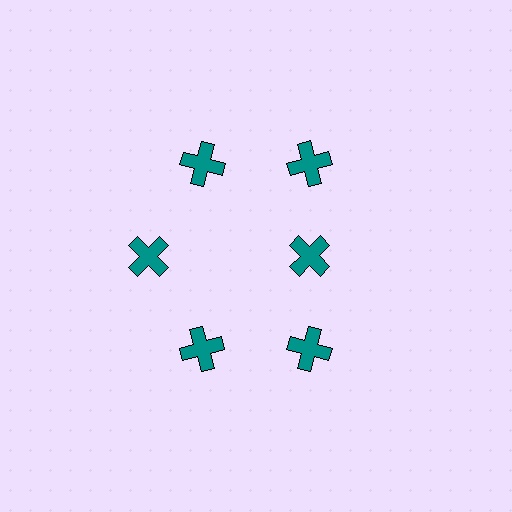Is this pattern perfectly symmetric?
No. The 6 teal crosses are arranged in a ring, but one element near the 3 o'clock position is pulled inward toward the center, breaking the 6-fold rotational symmetry.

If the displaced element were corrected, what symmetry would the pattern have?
It would have 6-fold rotational symmetry — the pattern would map onto itself every 60 degrees.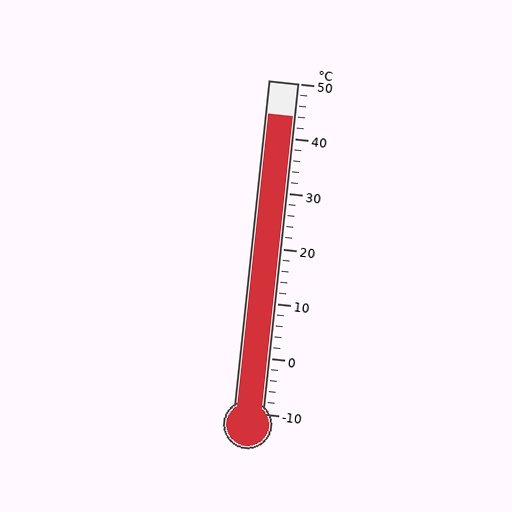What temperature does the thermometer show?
The thermometer shows approximately 44°C.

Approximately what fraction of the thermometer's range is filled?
The thermometer is filled to approximately 90% of its range.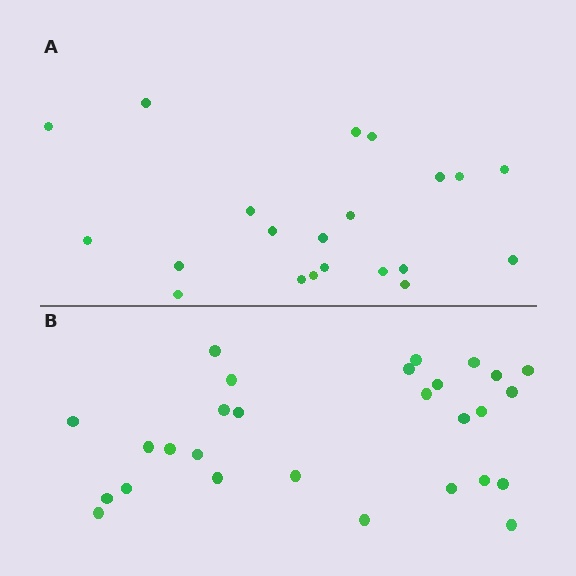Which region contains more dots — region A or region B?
Region B (the bottom region) has more dots.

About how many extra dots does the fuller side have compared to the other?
Region B has roughly 8 or so more dots than region A.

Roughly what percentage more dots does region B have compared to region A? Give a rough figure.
About 35% more.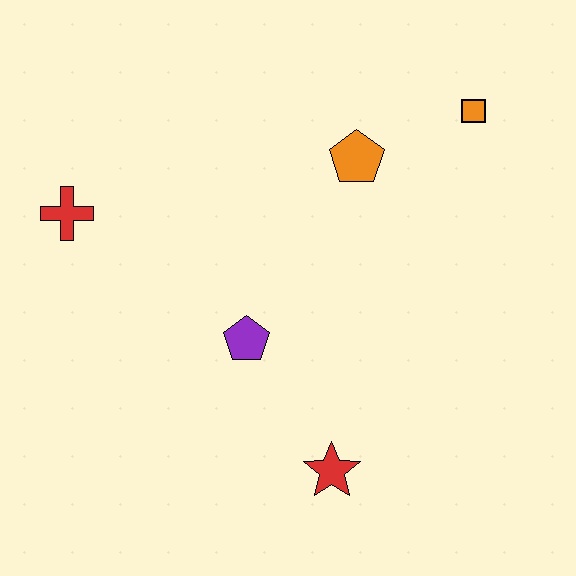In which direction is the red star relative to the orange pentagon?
The red star is below the orange pentagon.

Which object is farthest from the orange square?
The red cross is farthest from the orange square.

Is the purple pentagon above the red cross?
No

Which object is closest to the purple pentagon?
The red star is closest to the purple pentagon.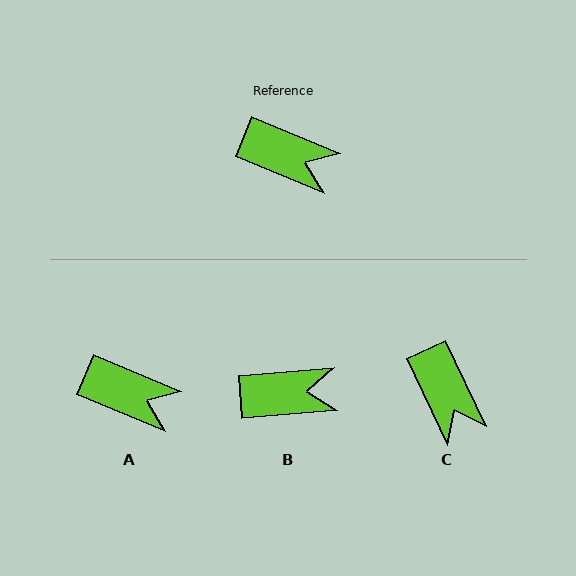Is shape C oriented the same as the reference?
No, it is off by about 42 degrees.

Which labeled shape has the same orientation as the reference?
A.